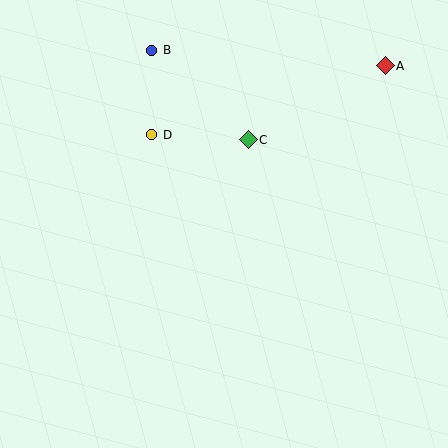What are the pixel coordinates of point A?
Point A is at (385, 66).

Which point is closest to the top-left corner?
Point B is closest to the top-left corner.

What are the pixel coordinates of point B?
Point B is at (152, 50).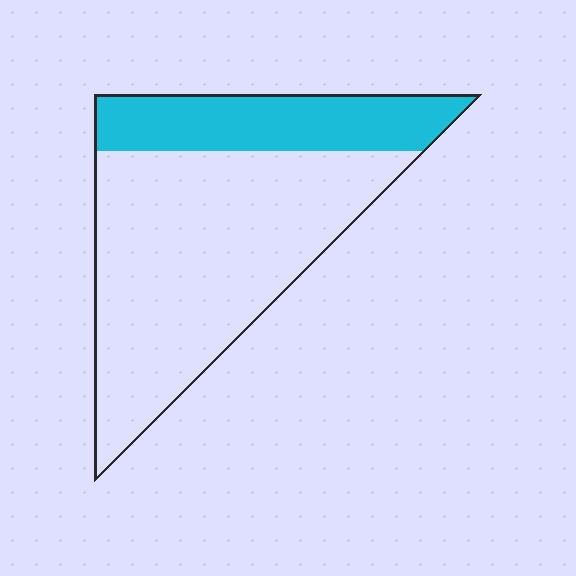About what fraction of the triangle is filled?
About one quarter (1/4).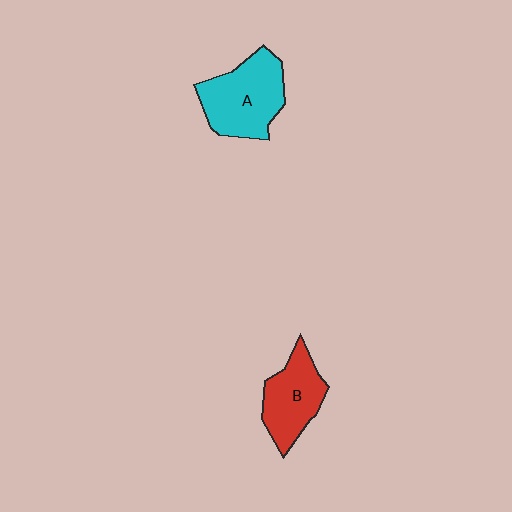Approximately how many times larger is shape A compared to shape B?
Approximately 1.3 times.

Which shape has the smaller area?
Shape B (red).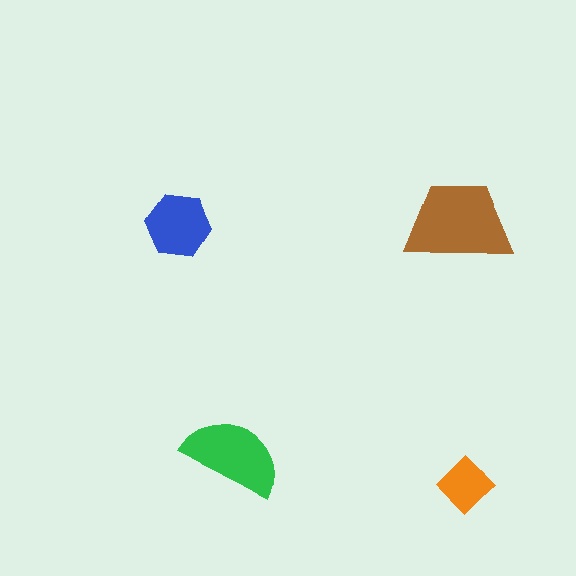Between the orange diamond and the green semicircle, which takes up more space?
The green semicircle.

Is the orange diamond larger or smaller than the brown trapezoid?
Smaller.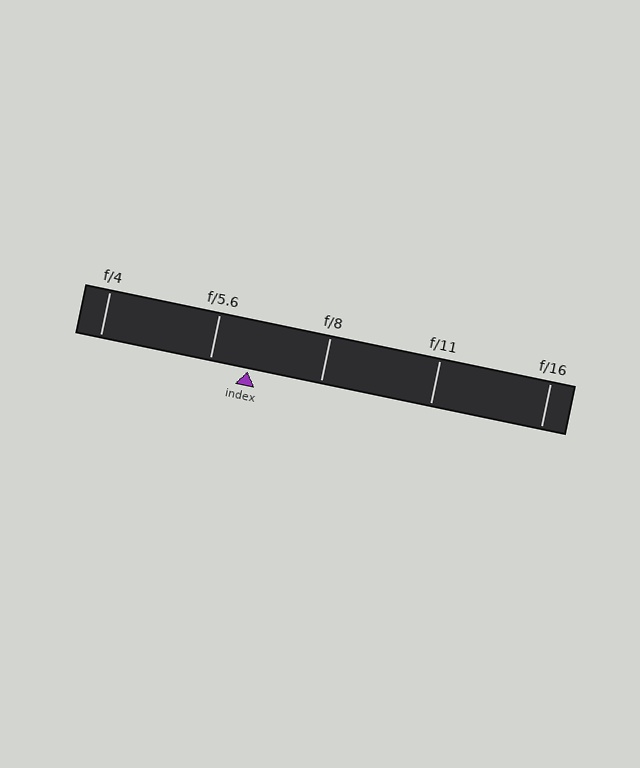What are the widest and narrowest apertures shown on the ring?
The widest aperture shown is f/4 and the narrowest is f/16.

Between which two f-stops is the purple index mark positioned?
The index mark is between f/5.6 and f/8.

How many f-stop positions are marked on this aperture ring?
There are 5 f-stop positions marked.